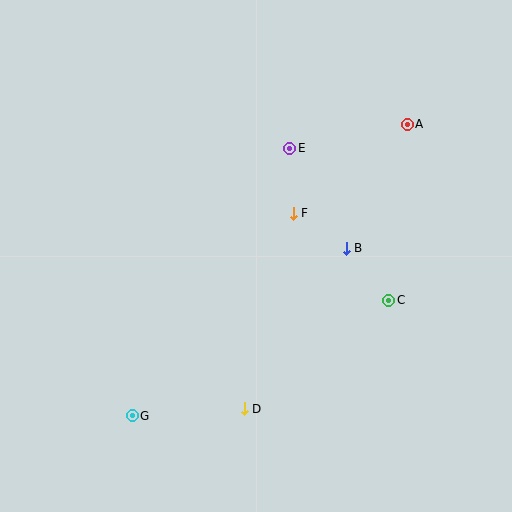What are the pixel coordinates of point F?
Point F is at (293, 213).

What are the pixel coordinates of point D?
Point D is at (244, 409).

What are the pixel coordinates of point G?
Point G is at (132, 416).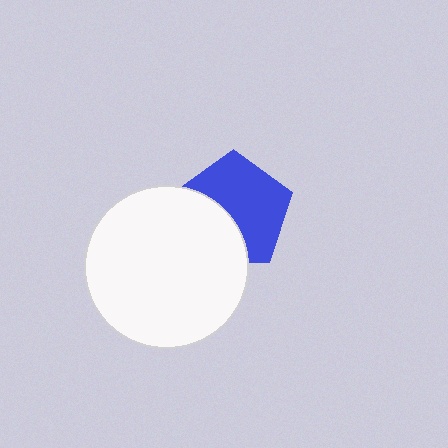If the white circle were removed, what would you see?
You would see the complete blue pentagon.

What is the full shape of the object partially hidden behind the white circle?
The partially hidden object is a blue pentagon.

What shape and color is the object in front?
The object in front is a white circle.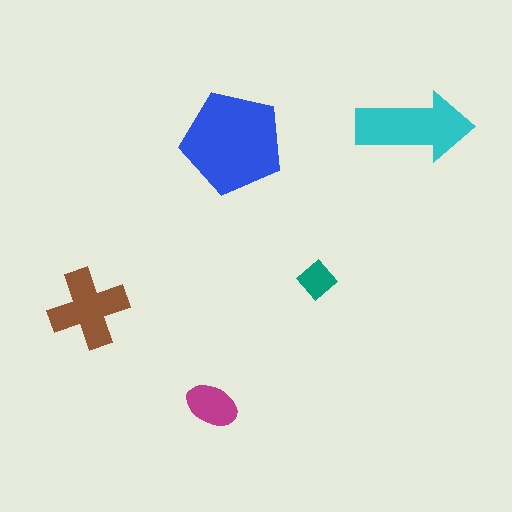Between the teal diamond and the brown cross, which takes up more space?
The brown cross.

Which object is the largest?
The blue pentagon.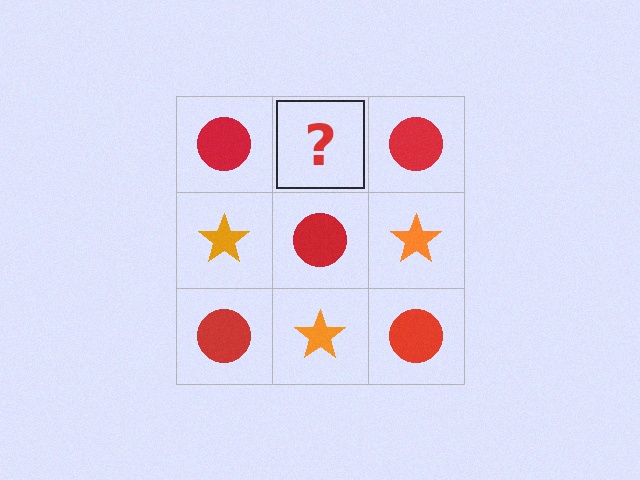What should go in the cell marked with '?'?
The missing cell should contain an orange star.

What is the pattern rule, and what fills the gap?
The rule is that it alternates red circle and orange star in a checkerboard pattern. The gap should be filled with an orange star.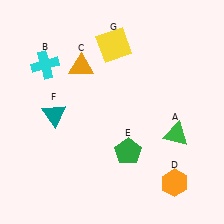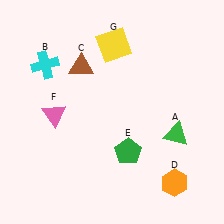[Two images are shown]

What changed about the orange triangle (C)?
In Image 1, C is orange. In Image 2, it changed to brown.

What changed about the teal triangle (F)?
In Image 1, F is teal. In Image 2, it changed to pink.